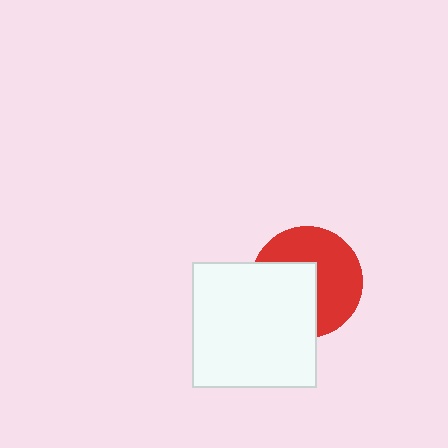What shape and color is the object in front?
The object in front is a white square.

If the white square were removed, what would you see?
You would see the complete red circle.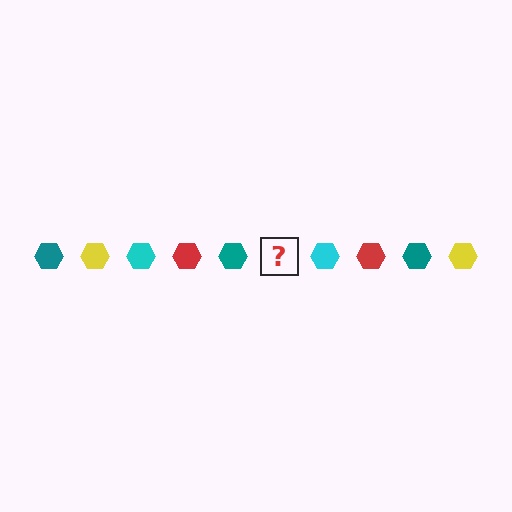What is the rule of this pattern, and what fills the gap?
The rule is that the pattern cycles through teal, yellow, cyan, red hexagons. The gap should be filled with a yellow hexagon.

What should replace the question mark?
The question mark should be replaced with a yellow hexagon.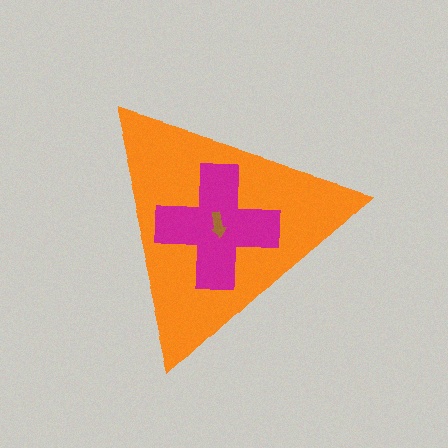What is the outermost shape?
The orange triangle.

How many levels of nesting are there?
3.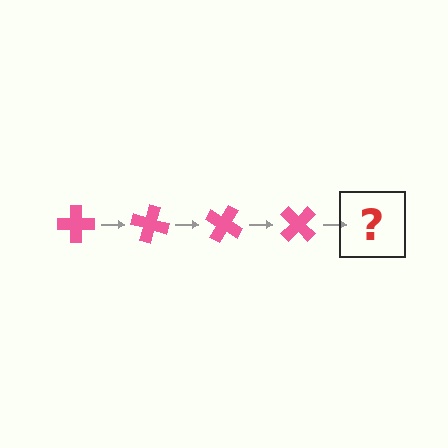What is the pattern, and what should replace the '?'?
The pattern is that the cross rotates 15 degrees each step. The '?' should be a pink cross rotated 60 degrees.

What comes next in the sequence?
The next element should be a pink cross rotated 60 degrees.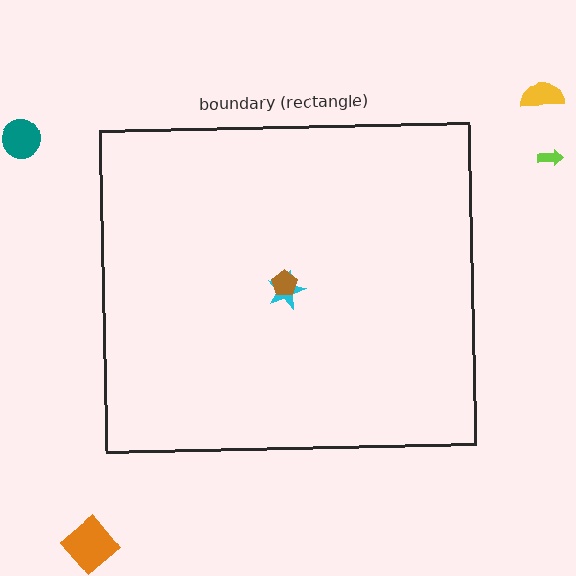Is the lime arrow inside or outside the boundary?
Outside.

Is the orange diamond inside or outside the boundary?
Outside.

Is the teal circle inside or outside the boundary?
Outside.